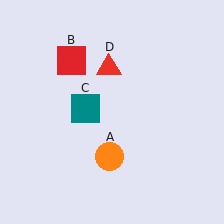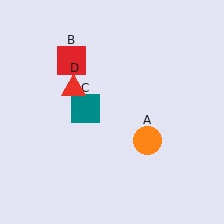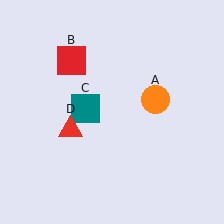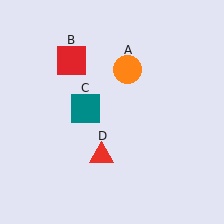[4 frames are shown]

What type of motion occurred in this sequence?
The orange circle (object A), red triangle (object D) rotated counterclockwise around the center of the scene.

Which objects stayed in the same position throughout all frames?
Red square (object B) and teal square (object C) remained stationary.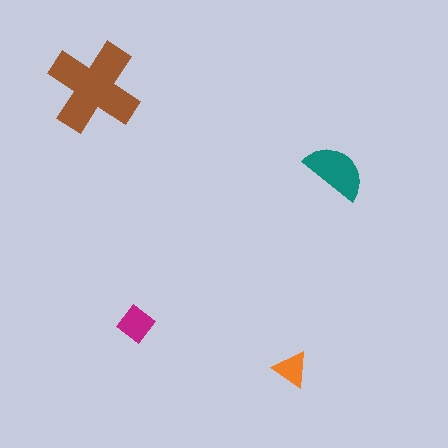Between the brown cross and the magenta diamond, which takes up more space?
The brown cross.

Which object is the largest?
The brown cross.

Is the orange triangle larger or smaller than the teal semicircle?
Smaller.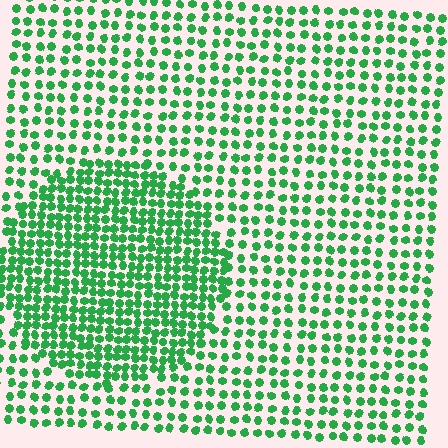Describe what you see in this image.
The image contains small green elements arranged at two different densities. A circle-shaped region is visible where the elements are more densely packed than the surrounding area.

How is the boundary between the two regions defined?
The boundary is defined by a change in element density (approximately 1.9x ratio). All elements are the same color, size, and shape.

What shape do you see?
I see a circle.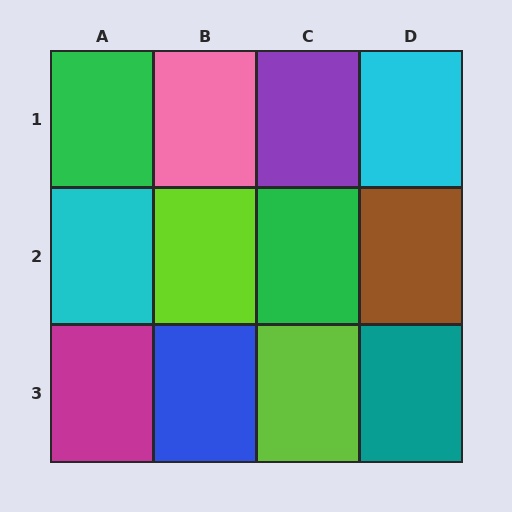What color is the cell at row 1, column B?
Pink.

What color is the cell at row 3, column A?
Magenta.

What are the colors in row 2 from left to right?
Cyan, lime, green, brown.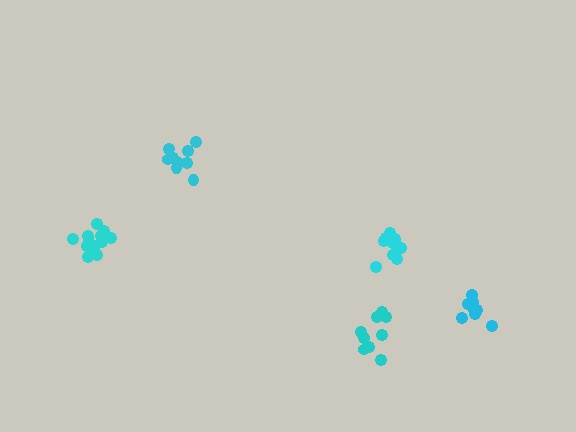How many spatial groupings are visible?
There are 5 spatial groupings.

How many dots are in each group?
Group 1: 10 dots, Group 2: 14 dots, Group 3: 9 dots, Group 4: 9 dots, Group 5: 8 dots (50 total).